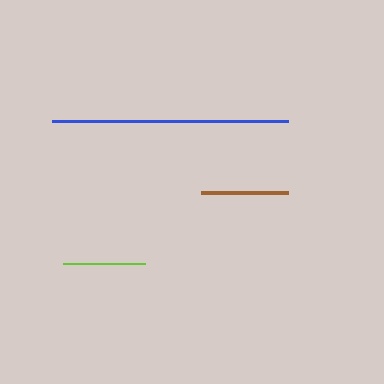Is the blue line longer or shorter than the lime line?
The blue line is longer than the lime line.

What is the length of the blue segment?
The blue segment is approximately 236 pixels long.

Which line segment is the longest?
The blue line is the longest at approximately 236 pixels.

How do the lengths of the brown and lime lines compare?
The brown and lime lines are approximately the same length.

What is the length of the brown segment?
The brown segment is approximately 86 pixels long.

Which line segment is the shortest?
The lime line is the shortest at approximately 82 pixels.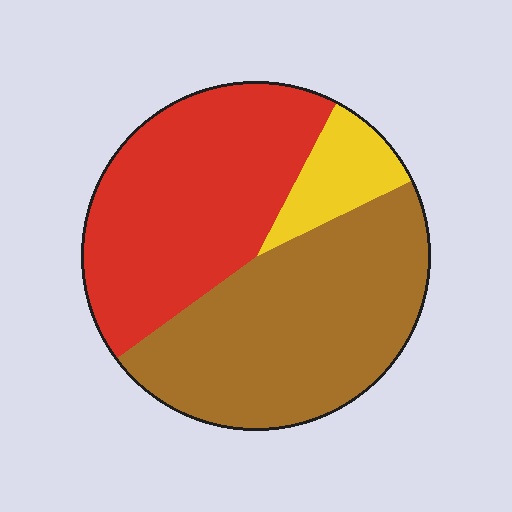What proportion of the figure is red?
Red covers about 45% of the figure.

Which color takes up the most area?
Brown, at roughly 45%.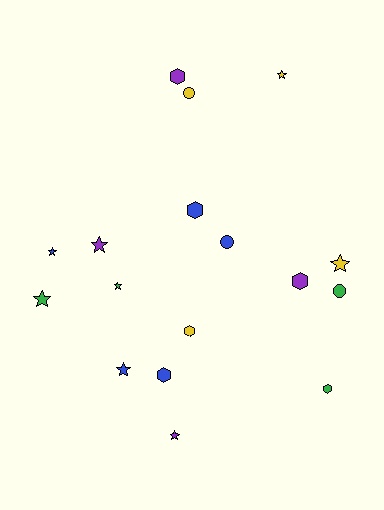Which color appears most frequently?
Blue, with 5 objects.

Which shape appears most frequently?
Star, with 8 objects.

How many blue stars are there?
There are 2 blue stars.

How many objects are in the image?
There are 17 objects.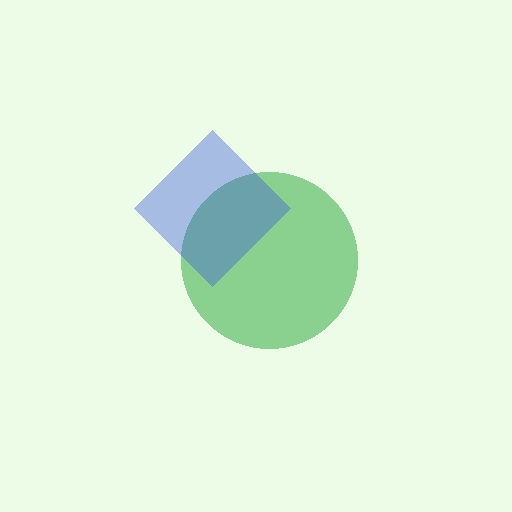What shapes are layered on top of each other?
The layered shapes are: a green circle, a blue diamond.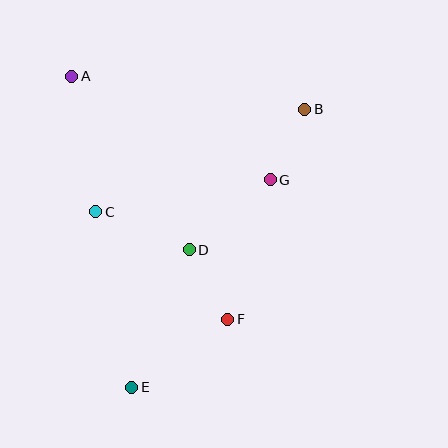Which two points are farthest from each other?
Points B and E are farthest from each other.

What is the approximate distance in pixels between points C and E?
The distance between C and E is approximately 179 pixels.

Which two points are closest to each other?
Points B and G are closest to each other.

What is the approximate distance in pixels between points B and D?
The distance between B and D is approximately 182 pixels.